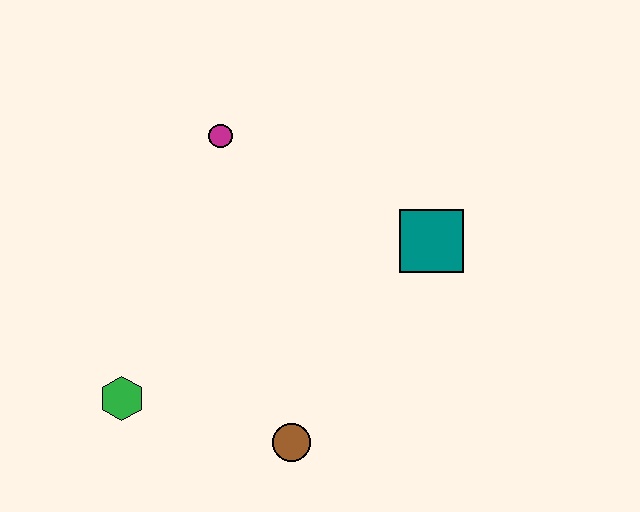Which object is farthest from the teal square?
The green hexagon is farthest from the teal square.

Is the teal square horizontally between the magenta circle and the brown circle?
No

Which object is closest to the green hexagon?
The brown circle is closest to the green hexagon.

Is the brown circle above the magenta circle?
No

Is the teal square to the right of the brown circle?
Yes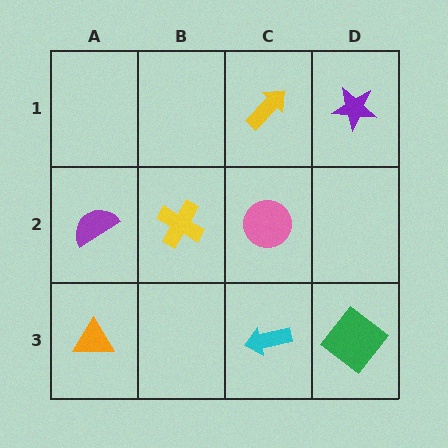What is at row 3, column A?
An orange triangle.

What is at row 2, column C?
A pink circle.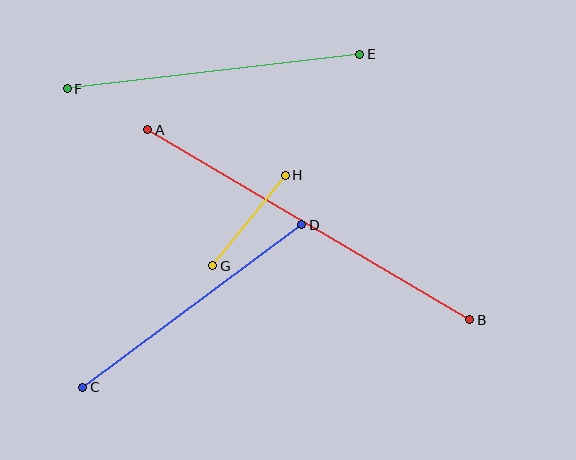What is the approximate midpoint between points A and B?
The midpoint is at approximately (309, 225) pixels.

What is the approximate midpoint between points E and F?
The midpoint is at approximately (214, 72) pixels.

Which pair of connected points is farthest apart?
Points A and B are farthest apart.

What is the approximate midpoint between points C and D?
The midpoint is at approximately (192, 306) pixels.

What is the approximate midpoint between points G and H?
The midpoint is at approximately (249, 221) pixels.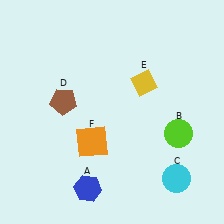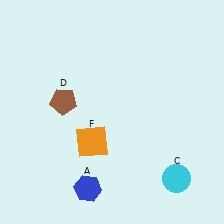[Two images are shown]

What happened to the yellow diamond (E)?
The yellow diamond (E) was removed in Image 2. It was in the top-right area of Image 1.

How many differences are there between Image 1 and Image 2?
There are 2 differences between the two images.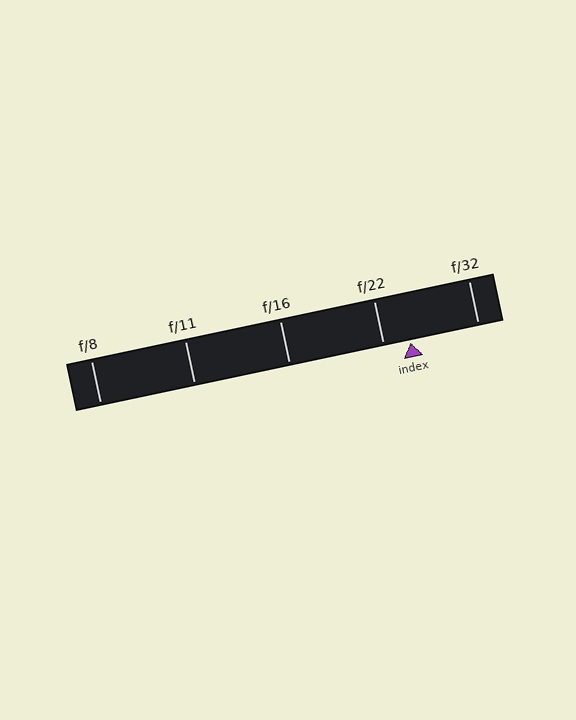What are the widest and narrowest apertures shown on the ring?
The widest aperture shown is f/8 and the narrowest is f/32.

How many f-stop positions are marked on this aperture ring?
There are 5 f-stop positions marked.